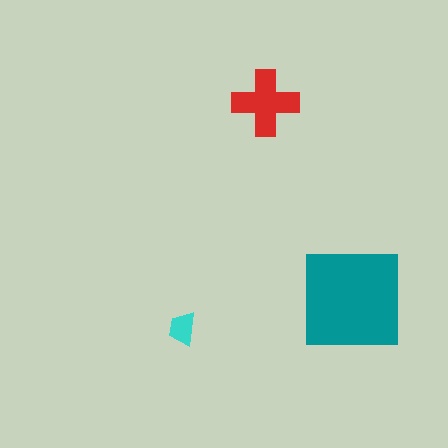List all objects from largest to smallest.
The teal square, the red cross, the cyan trapezoid.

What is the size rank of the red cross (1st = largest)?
2nd.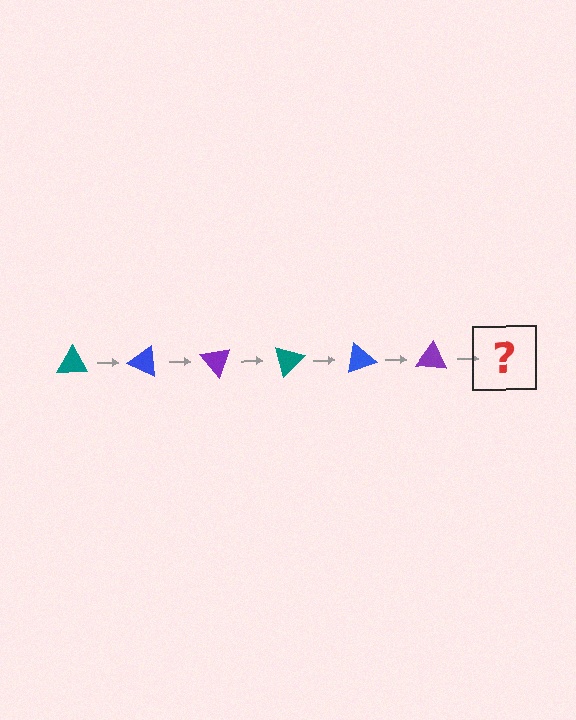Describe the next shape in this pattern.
It should be a teal triangle, rotated 150 degrees from the start.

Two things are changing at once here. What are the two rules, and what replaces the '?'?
The two rules are that it rotates 25 degrees each step and the color cycles through teal, blue, and purple. The '?' should be a teal triangle, rotated 150 degrees from the start.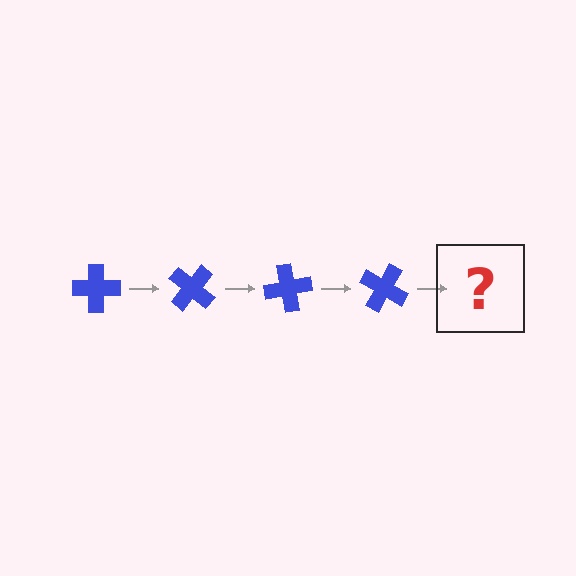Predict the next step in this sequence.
The next step is a blue cross rotated 160 degrees.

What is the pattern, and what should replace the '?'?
The pattern is that the cross rotates 40 degrees each step. The '?' should be a blue cross rotated 160 degrees.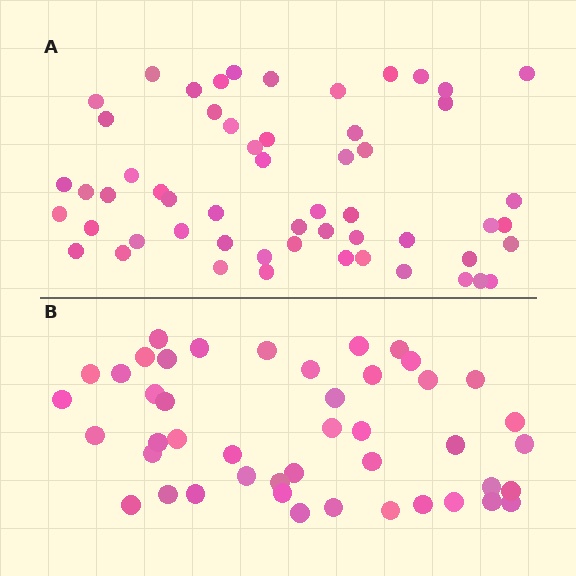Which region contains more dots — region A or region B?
Region A (the top region) has more dots.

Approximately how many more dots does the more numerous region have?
Region A has roughly 12 or so more dots than region B.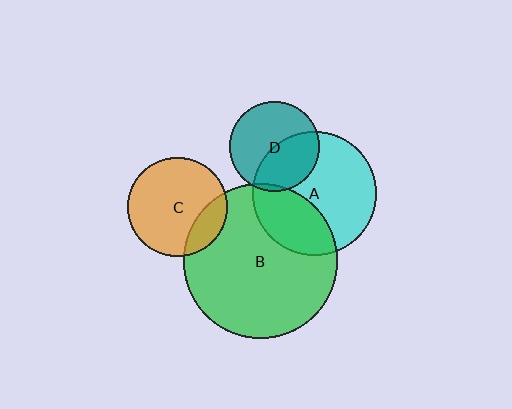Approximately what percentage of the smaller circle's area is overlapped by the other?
Approximately 45%.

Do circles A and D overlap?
Yes.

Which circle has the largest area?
Circle B (green).